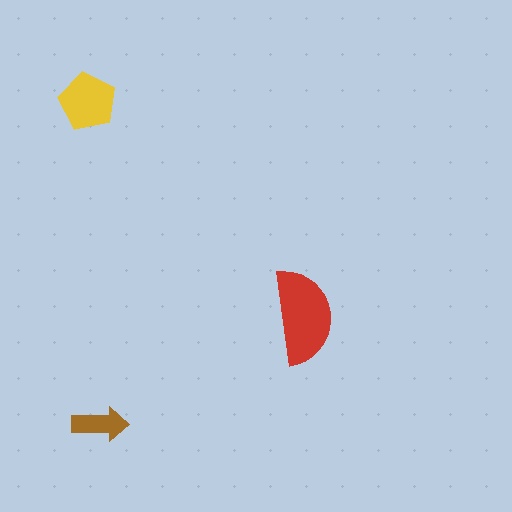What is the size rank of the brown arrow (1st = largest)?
3rd.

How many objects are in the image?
There are 3 objects in the image.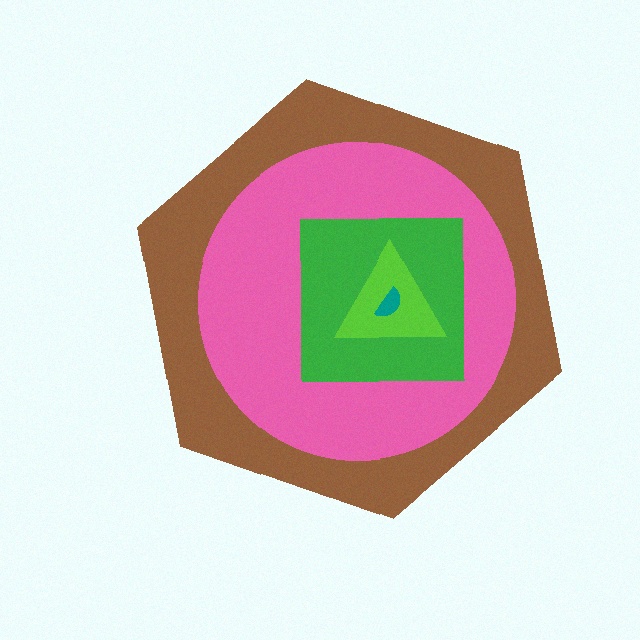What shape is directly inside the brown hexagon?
The pink circle.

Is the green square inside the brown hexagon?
Yes.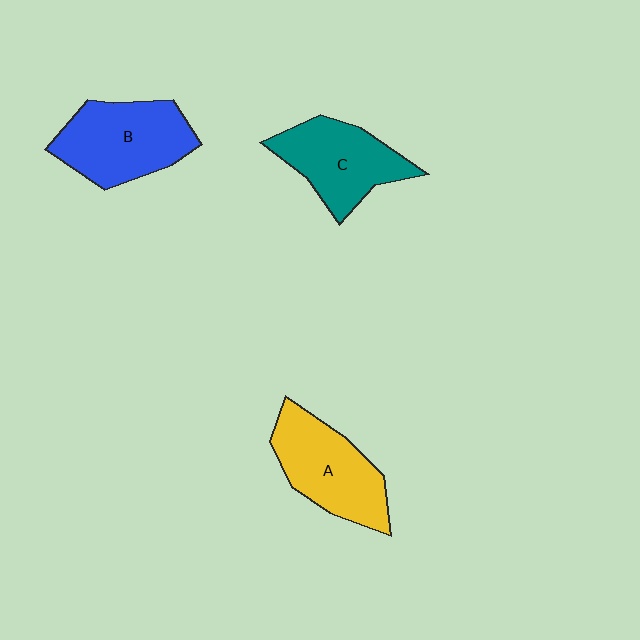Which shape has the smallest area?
Shape C (teal).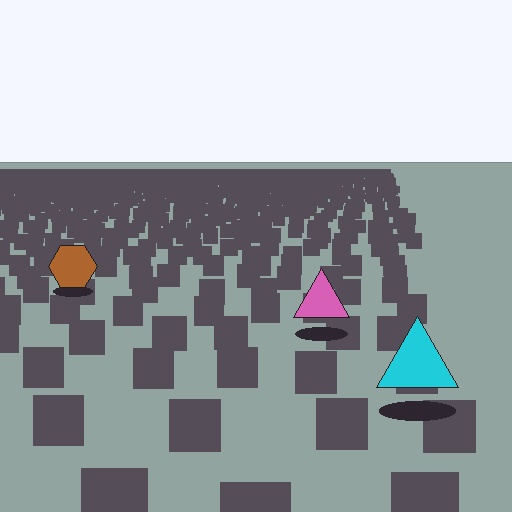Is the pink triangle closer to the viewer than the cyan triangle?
No. The cyan triangle is closer — you can tell from the texture gradient: the ground texture is coarser near it.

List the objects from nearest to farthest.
From nearest to farthest: the cyan triangle, the pink triangle, the brown hexagon.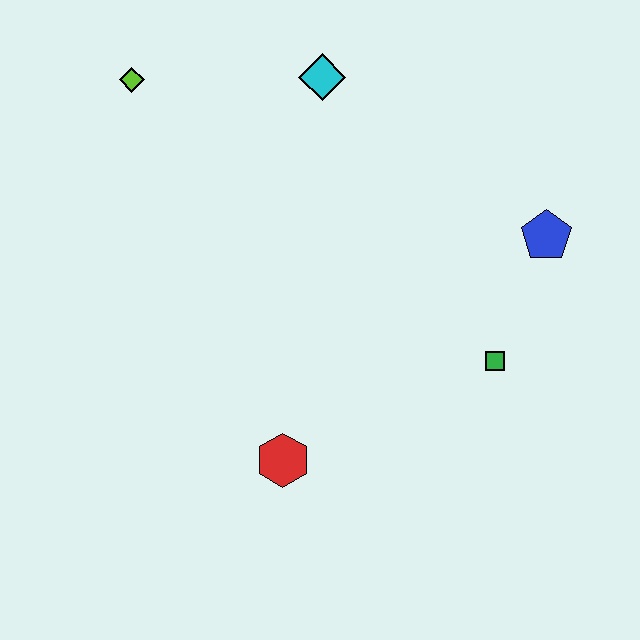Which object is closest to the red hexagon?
The green square is closest to the red hexagon.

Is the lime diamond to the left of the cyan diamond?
Yes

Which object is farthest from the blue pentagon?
The lime diamond is farthest from the blue pentagon.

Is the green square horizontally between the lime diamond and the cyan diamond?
No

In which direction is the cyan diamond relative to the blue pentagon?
The cyan diamond is to the left of the blue pentagon.